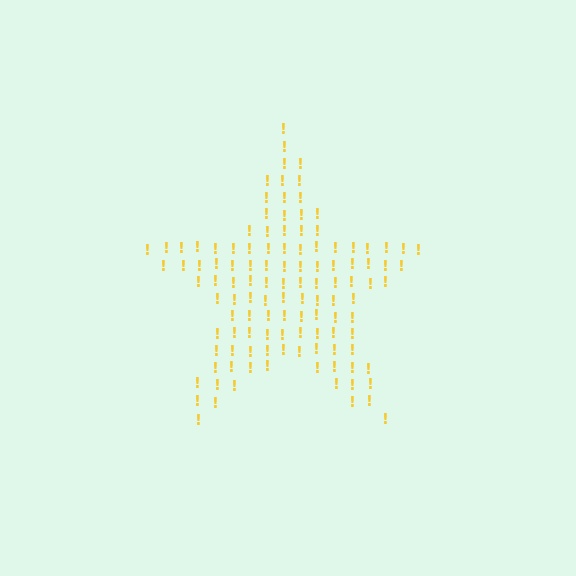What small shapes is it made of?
It is made of small exclamation marks.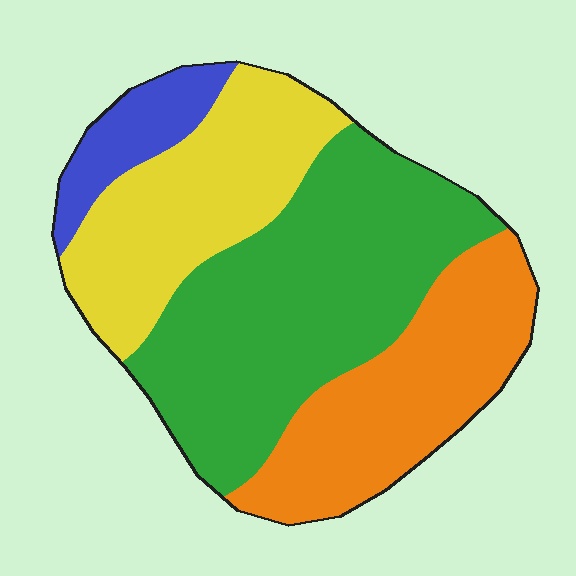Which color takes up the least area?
Blue, at roughly 10%.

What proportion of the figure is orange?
Orange covers 25% of the figure.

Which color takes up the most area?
Green, at roughly 40%.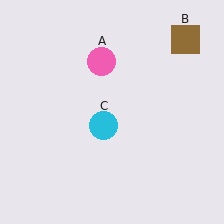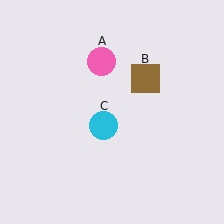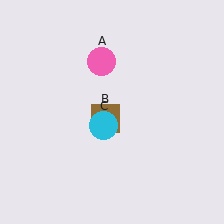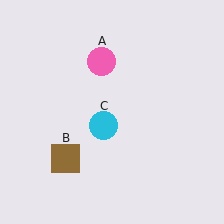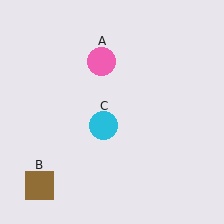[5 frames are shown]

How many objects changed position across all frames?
1 object changed position: brown square (object B).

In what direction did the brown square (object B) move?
The brown square (object B) moved down and to the left.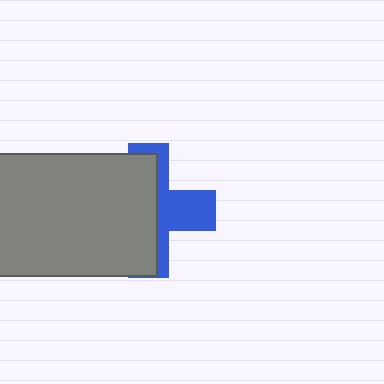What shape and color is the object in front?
The object in front is a gray rectangle.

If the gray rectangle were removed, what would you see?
You would see the complete blue cross.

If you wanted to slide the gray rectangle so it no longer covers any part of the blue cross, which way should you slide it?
Slide it left — that is the most direct way to separate the two shapes.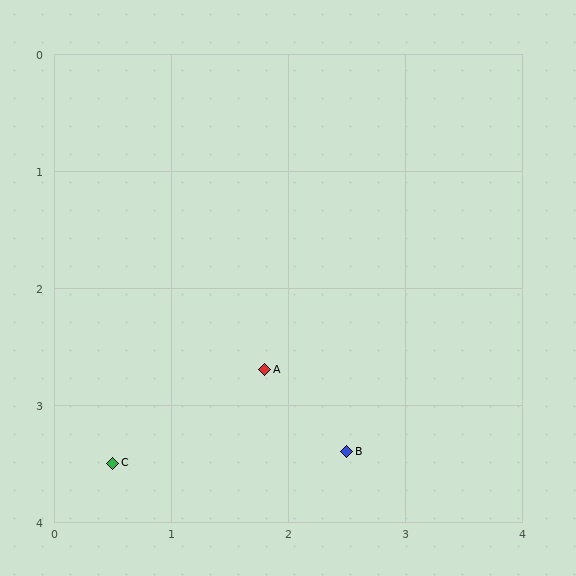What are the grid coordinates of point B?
Point B is at approximately (2.5, 3.4).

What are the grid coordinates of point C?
Point C is at approximately (0.5, 3.5).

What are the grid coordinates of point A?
Point A is at approximately (1.8, 2.7).